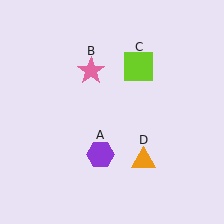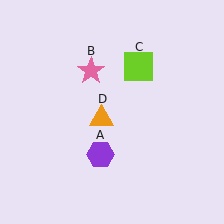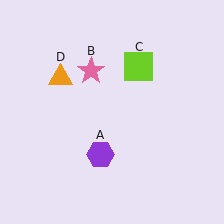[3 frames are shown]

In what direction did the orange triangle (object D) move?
The orange triangle (object D) moved up and to the left.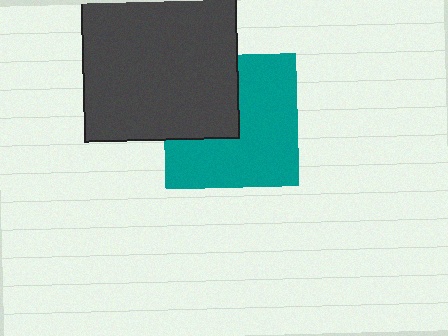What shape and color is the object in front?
The object in front is a dark gray square.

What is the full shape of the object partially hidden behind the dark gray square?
The partially hidden object is a teal square.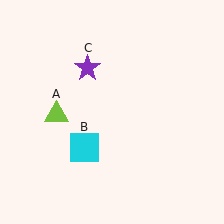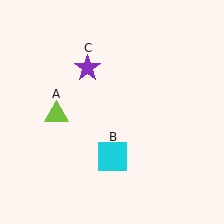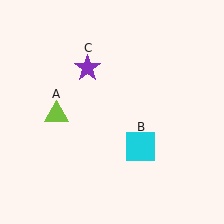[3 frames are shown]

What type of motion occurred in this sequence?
The cyan square (object B) rotated counterclockwise around the center of the scene.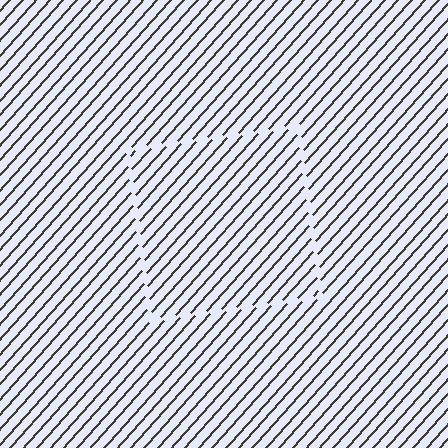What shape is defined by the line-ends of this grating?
An illusory square. The interior of the shape contains the same grating, shifted by half a period — the contour is defined by the phase discontinuity where line-ends from the inner and outer gratings abut.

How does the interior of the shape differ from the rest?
The interior of the shape contains the same grating, shifted by half a period — the contour is defined by the phase discontinuity where line-ends from the inner and outer gratings abut.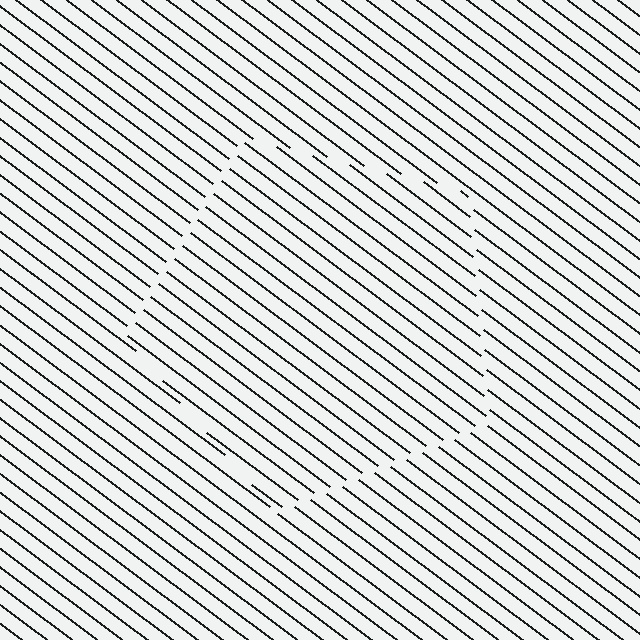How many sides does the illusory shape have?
5 sides — the line-ends trace a pentagon.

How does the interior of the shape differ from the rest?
The interior of the shape contains the same grating, shifted by half a period — the contour is defined by the phase discontinuity where line-ends from the inner and outer gratings abut.